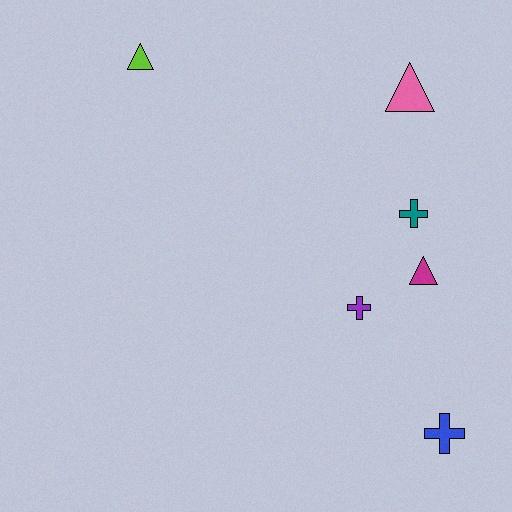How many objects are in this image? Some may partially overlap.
There are 6 objects.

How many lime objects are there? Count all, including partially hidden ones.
There is 1 lime object.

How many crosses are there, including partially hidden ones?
There are 3 crosses.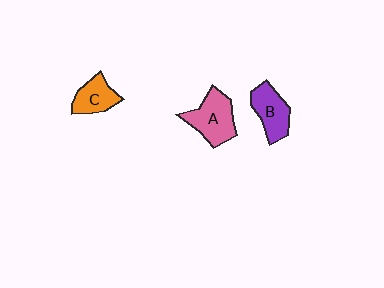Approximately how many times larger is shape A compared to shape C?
Approximately 1.5 times.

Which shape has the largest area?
Shape A (pink).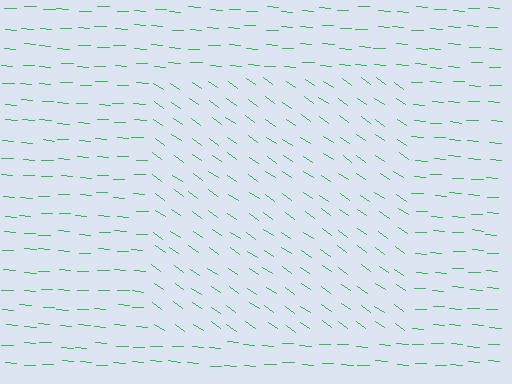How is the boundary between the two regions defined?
The boundary is defined purely by a change in line orientation (approximately 32 degrees difference). All lines are the same color and thickness.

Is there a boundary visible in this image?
Yes, there is a texture boundary formed by a change in line orientation.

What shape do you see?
I see a rectangle.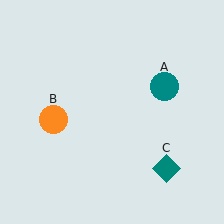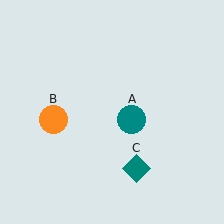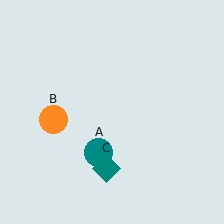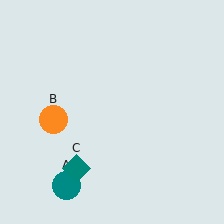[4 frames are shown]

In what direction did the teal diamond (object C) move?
The teal diamond (object C) moved left.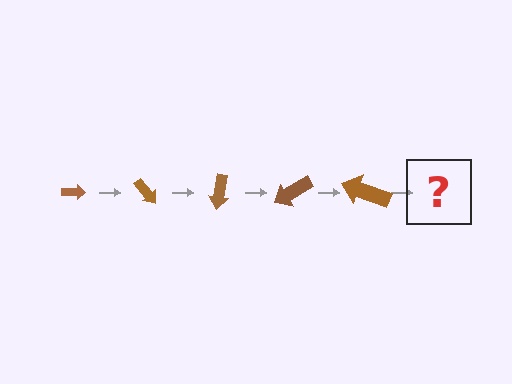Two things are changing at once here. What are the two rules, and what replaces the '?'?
The two rules are that the arrow grows larger each step and it rotates 50 degrees each step. The '?' should be an arrow, larger than the previous one and rotated 250 degrees from the start.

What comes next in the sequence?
The next element should be an arrow, larger than the previous one and rotated 250 degrees from the start.